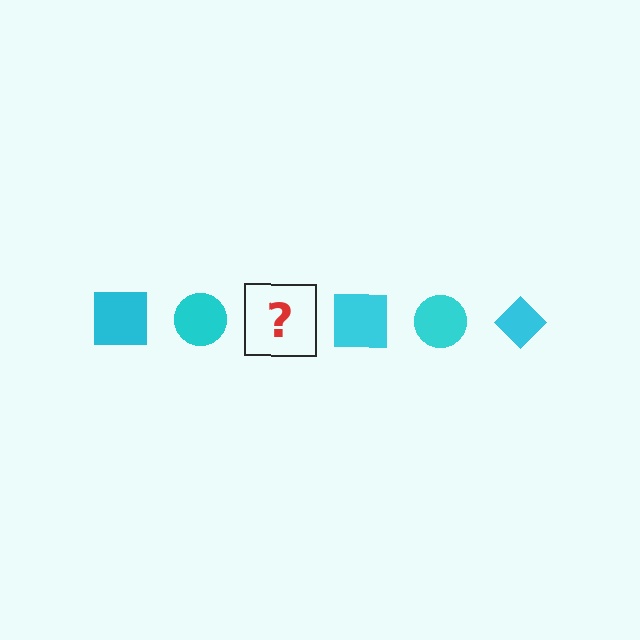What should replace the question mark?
The question mark should be replaced with a cyan diamond.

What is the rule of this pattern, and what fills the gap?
The rule is that the pattern cycles through square, circle, diamond shapes in cyan. The gap should be filled with a cyan diamond.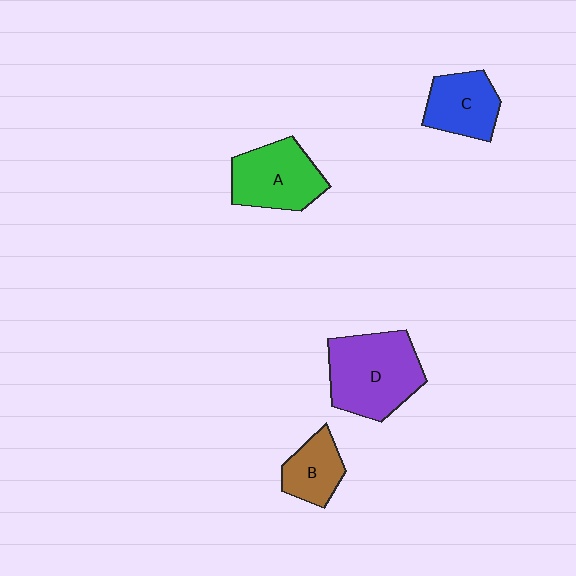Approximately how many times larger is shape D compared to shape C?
Approximately 1.6 times.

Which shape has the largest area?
Shape D (purple).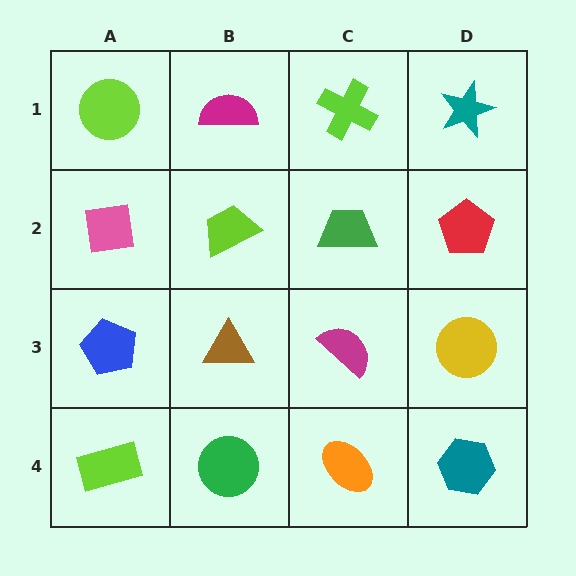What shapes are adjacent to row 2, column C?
A lime cross (row 1, column C), a magenta semicircle (row 3, column C), a lime trapezoid (row 2, column B), a red pentagon (row 2, column D).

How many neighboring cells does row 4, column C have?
3.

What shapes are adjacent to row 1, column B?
A lime trapezoid (row 2, column B), a lime circle (row 1, column A), a lime cross (row 1, column C).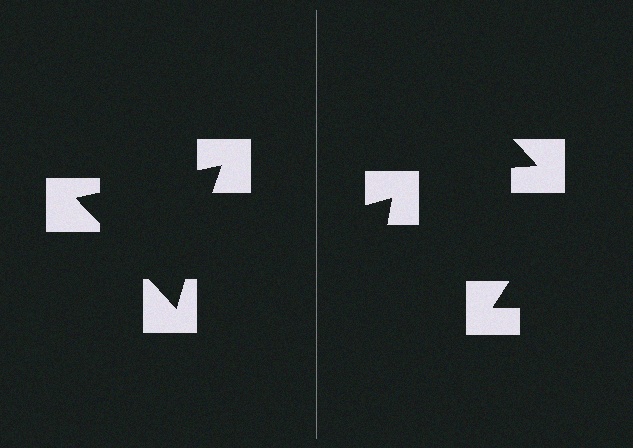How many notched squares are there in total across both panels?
6 — 3 on each side.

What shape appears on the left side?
An illusory triangle.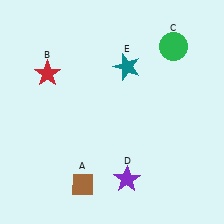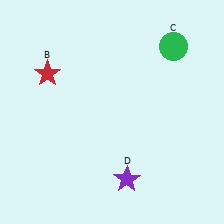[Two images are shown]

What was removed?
The teal star (E), the brown diamond (A) were removed in Image 2.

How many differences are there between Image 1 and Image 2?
There are 2 differences between the two images.